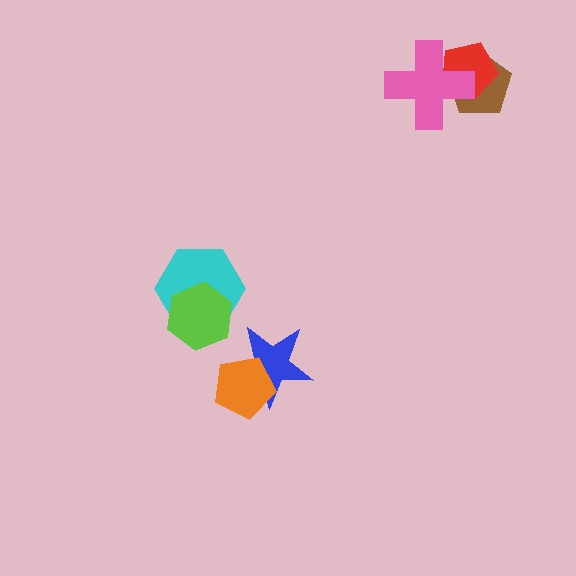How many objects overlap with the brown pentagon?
2 objects overlap with the brown pentagon.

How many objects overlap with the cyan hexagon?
1 object overlaps with the cyan hexagon.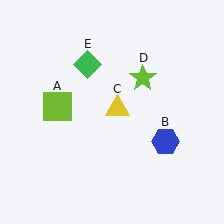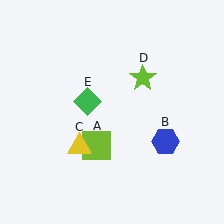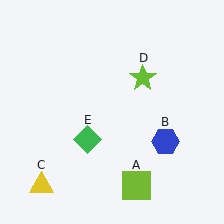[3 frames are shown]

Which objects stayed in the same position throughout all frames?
Blue hexagon (object B) and lime star (object D) remained stationary.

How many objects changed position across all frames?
3 objects changed position: lime square (object A), yellow triangle (object C), green diamond (object E).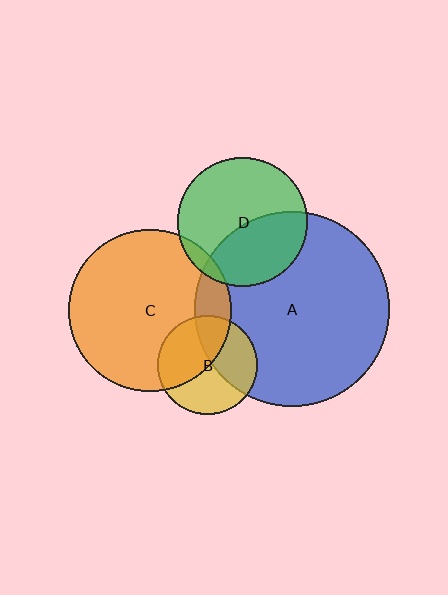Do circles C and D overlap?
Yes.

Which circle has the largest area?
Circle A (blue).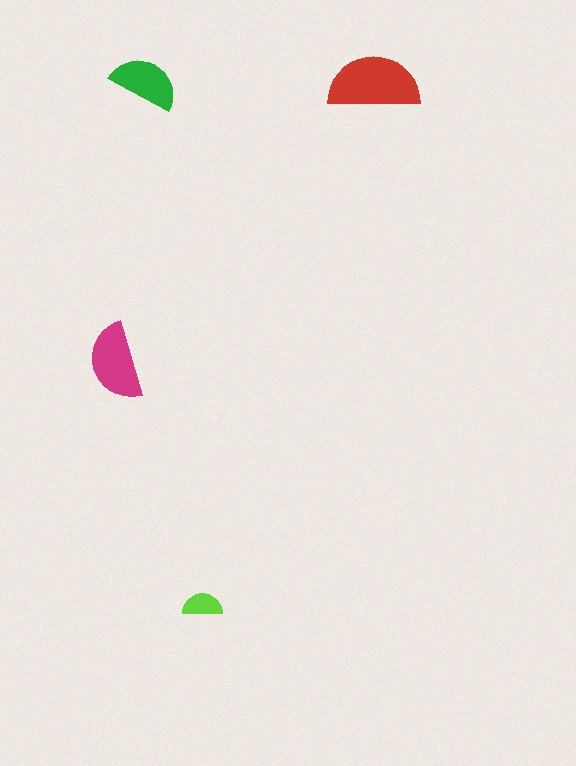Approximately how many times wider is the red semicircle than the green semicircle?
About 1.5 times wider.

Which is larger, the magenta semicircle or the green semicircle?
The magenta one.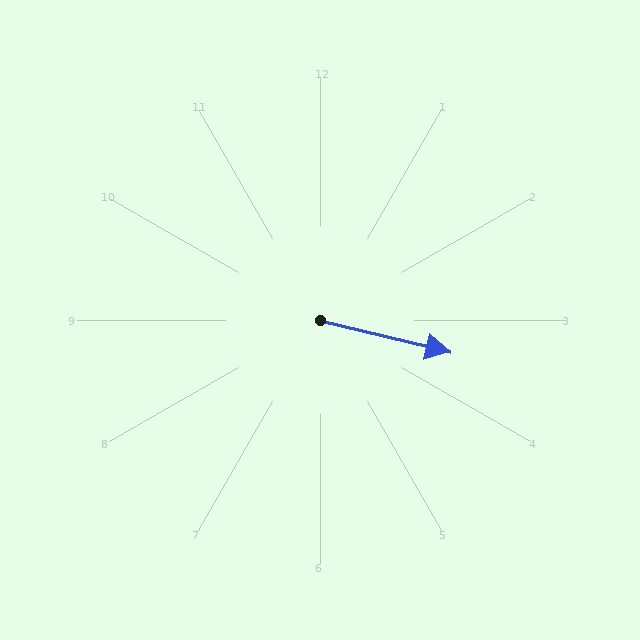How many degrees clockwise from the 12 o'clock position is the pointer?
Approximately 104 degrees.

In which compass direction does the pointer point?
East.